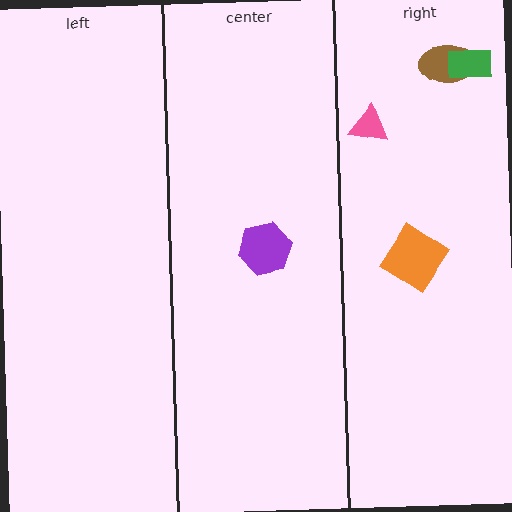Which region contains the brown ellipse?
The right region.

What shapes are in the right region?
The orange diamond, the pink triangle, the brown ellipse, the green rectangle.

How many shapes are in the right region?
4.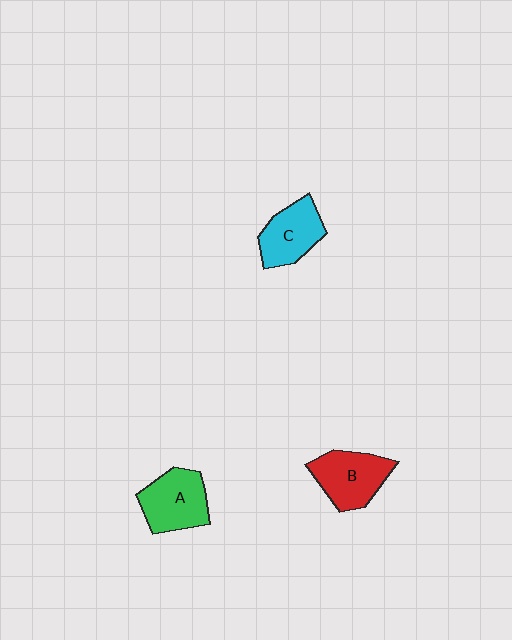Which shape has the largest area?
Shape B (red).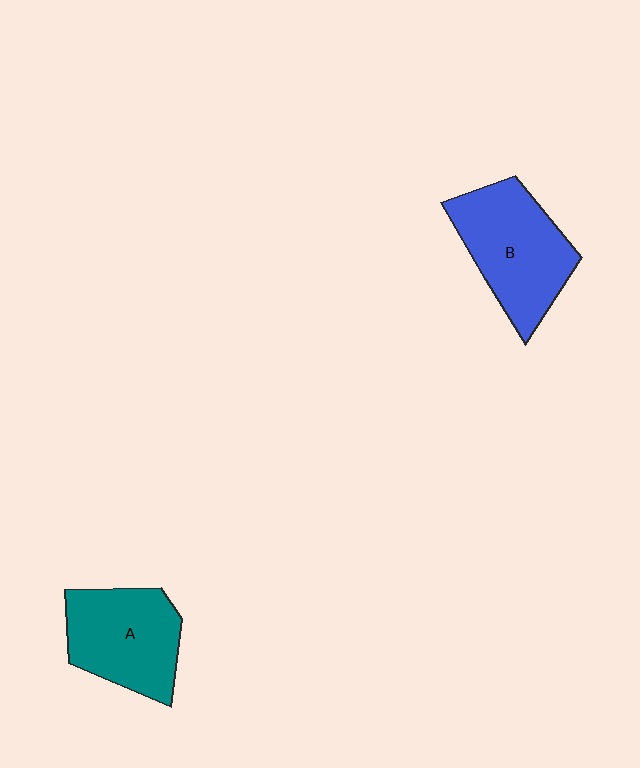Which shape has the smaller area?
Shape A (teal).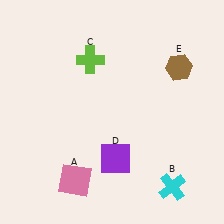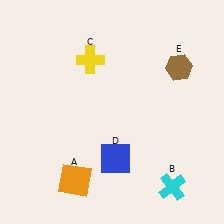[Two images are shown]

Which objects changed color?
A changed from pink to orange. C changed from lime to yellow. D changed from purple to blue.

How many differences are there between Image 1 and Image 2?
There are 3 differences between the two images.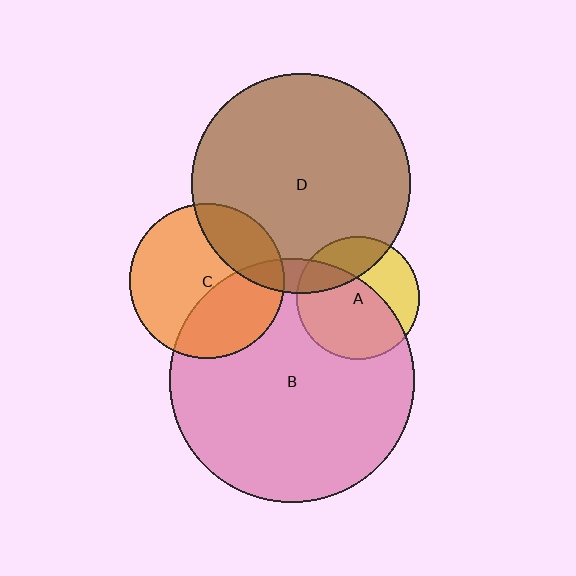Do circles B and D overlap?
Yes.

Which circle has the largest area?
Circle B (pink).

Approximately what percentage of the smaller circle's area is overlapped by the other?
Approximately 10%.